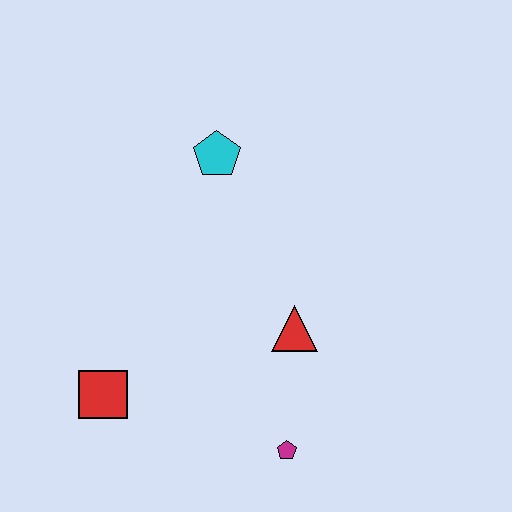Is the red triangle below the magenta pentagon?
No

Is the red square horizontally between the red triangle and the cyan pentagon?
No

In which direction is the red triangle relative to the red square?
The red triangle is to the right of the red square.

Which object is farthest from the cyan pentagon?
The magenta pentagon is farthest from the cyan pentagon.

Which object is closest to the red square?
The magenta pentagon is closest to the red square.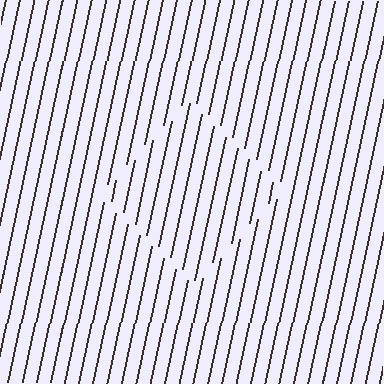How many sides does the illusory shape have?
4 sides — the line-ends trace a square.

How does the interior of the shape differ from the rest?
The interior of the shape contains the same grating, shifted by half a period — the contour is defined by the phase discontinuity where line-ends from the inner and outer gratings abut.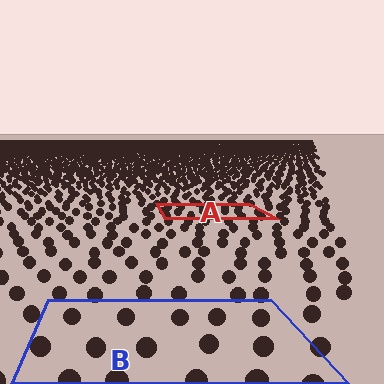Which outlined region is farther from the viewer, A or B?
Region A is farther from the viewer — the texture elements inside it appear smaller and more densely packed.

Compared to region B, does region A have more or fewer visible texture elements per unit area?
Region A has more texture elements per unit area — they are packed more densely because it is farther away.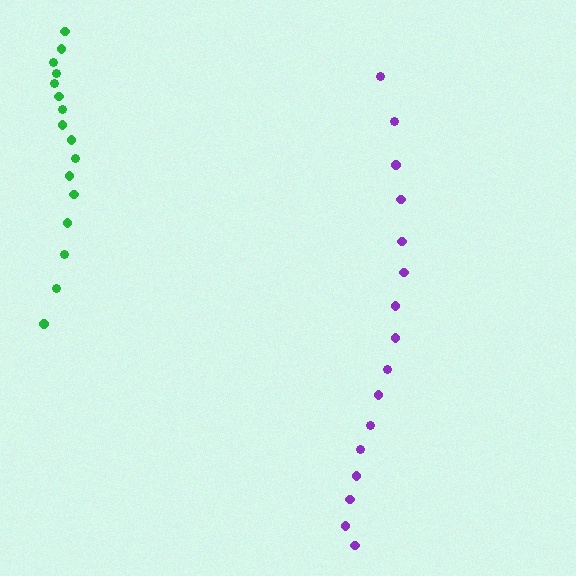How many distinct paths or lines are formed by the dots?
There are 2 distinct paths.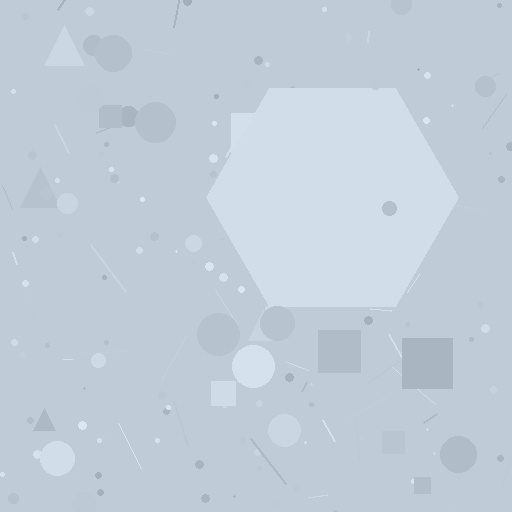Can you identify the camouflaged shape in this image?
The camouflaged shape is a hexagon.